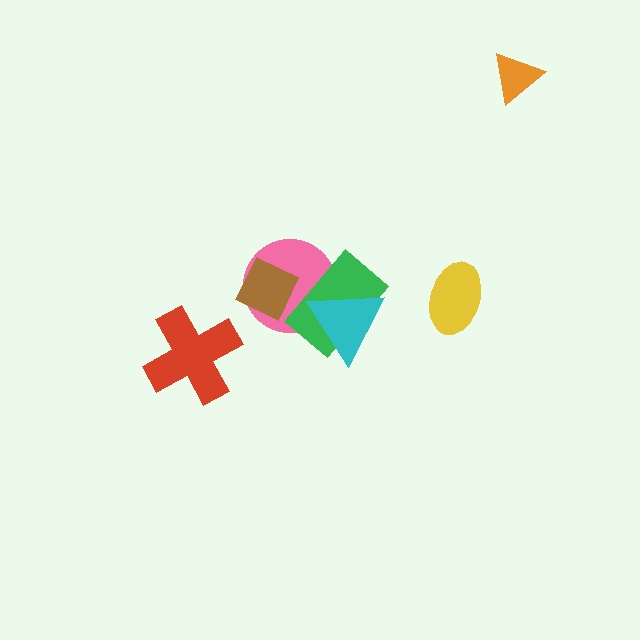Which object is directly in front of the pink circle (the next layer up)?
The brown diamond is directly in front of the pink circle.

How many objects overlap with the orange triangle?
0 objects overlap with the orange triangle.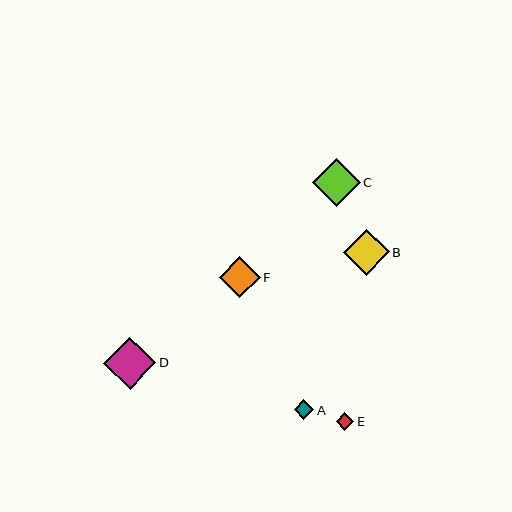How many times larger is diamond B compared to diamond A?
Diamond B is approximately 2.3 times the size of diamond A.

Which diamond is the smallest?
Diamond E is the smallest with a size of approximately 18 pixels.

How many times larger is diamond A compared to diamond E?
Diamond A is approximately 1.1 times the size of diamond E.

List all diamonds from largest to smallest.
From largest to smallest: D, C, B, F, A, E.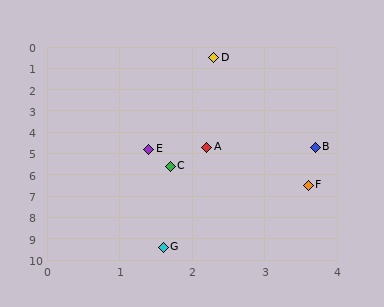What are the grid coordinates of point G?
Point G is at approximately (1.6, 9.4).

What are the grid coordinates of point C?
Point C is at approximately (1.7, 5.6).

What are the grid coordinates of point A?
Point A is at approximately (2.2, 4.7).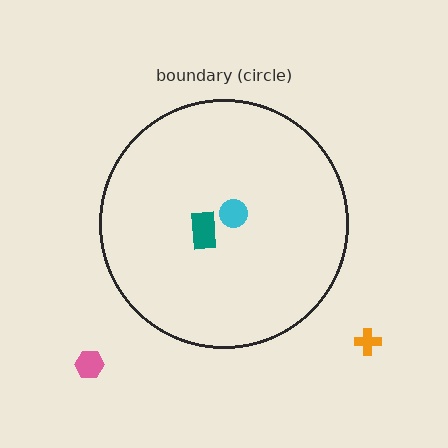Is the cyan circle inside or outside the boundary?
Inside.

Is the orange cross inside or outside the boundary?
Outside.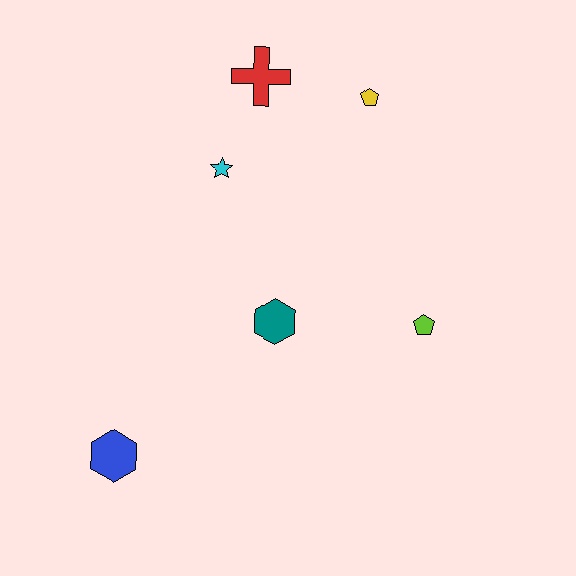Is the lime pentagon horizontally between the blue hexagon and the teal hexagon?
No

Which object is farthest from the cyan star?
The blue hexagon is farthest from the cyan star.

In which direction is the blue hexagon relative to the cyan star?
The blue hexagon is below the cyan star.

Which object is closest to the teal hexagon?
The lime pentagon is closest to the teal hexagon.